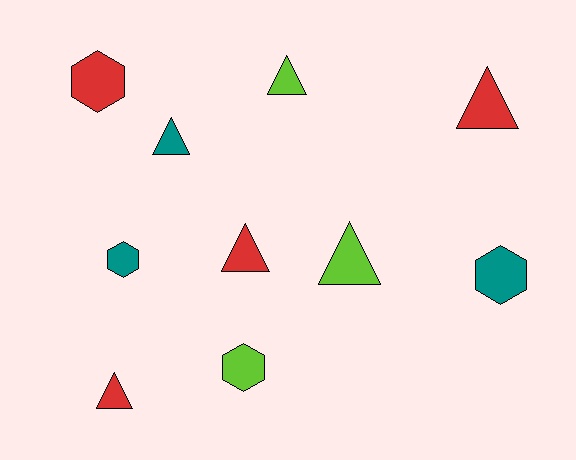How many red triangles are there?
There are 3 red triangles.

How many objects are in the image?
There are 10 objects.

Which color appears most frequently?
Red, with 4 objects.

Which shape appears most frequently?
Triangle, with 6 objects.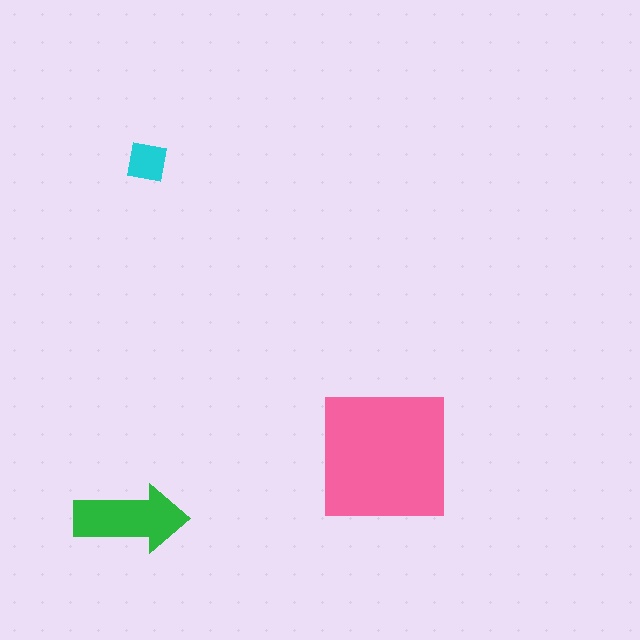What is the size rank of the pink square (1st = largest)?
1st.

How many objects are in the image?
There are 3 objects in the image.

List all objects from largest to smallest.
The pink square, the green arrow, the cyan square.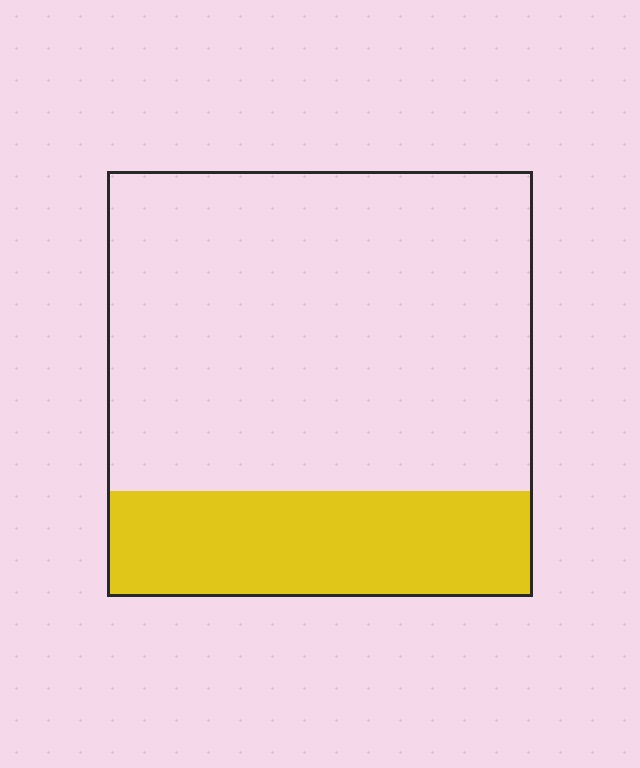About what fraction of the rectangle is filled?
About one quarter (1/4).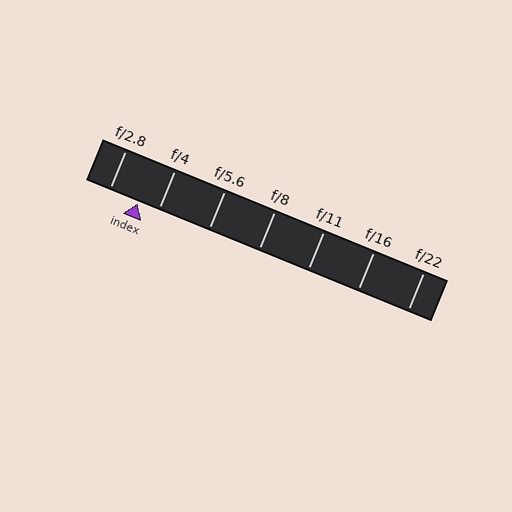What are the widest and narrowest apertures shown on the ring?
The widest aperture shown is f/2.8 and the narrowest is f/22.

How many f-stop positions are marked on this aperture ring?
There are 7 f-stop positions marked.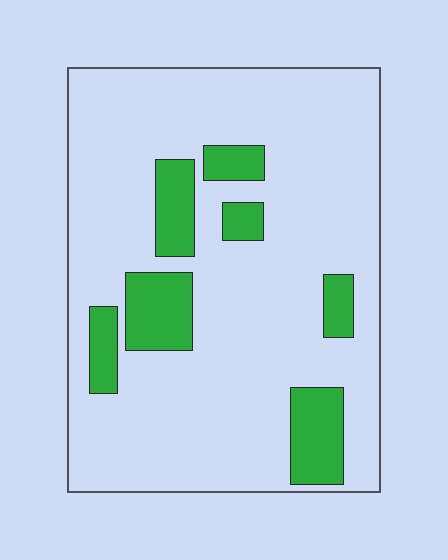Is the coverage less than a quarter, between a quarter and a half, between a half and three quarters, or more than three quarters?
Less than a quarter.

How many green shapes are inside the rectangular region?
7.